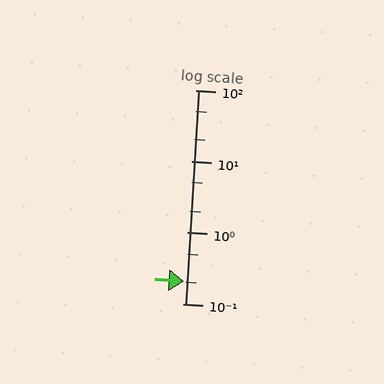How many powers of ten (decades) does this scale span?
The scale spans 3 decades, from 0.1 to 100.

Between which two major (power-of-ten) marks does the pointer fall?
The pointer is between 0.1 and 1.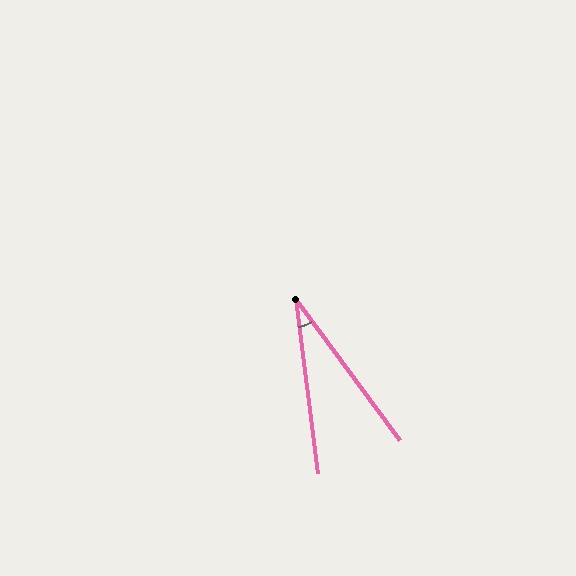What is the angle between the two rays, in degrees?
Approximately 29 degrees.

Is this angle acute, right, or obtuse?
It is acute.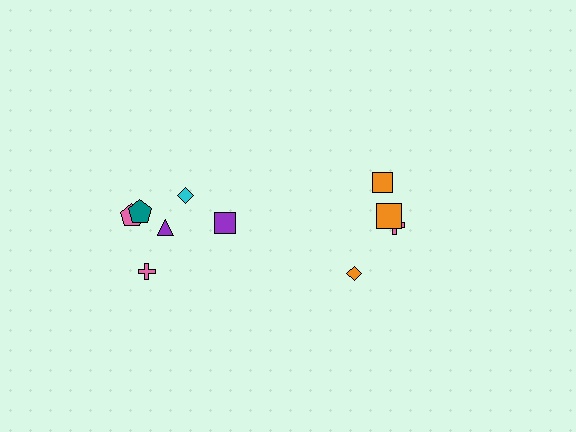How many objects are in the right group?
There are 4 objects.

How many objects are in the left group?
There are 6 objects.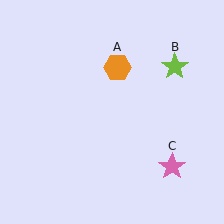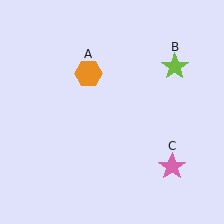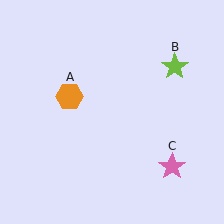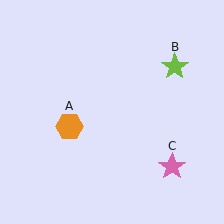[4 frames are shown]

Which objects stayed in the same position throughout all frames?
Lime star (object B) and pink star (object C) remained stationary.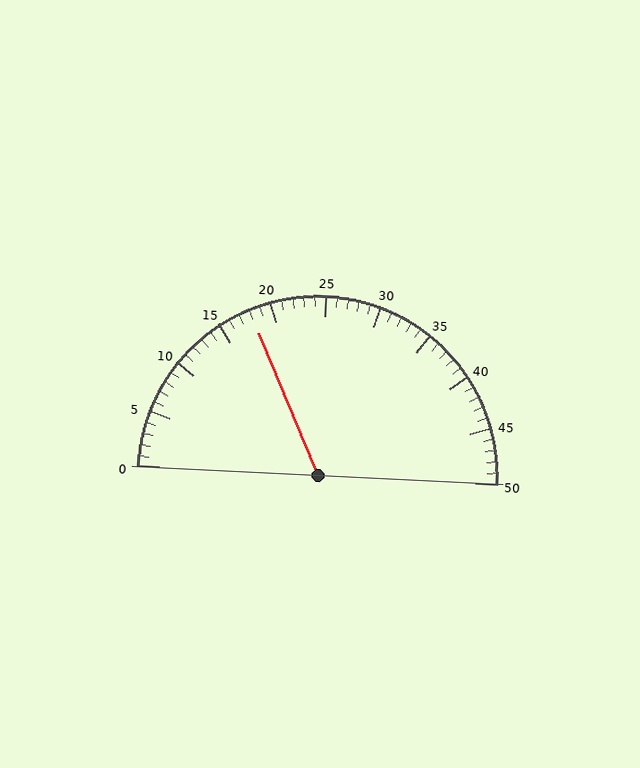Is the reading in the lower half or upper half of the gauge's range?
The reading is in the lower half of the range (0 to 50).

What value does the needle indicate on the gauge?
The needle indicates approximately 18.